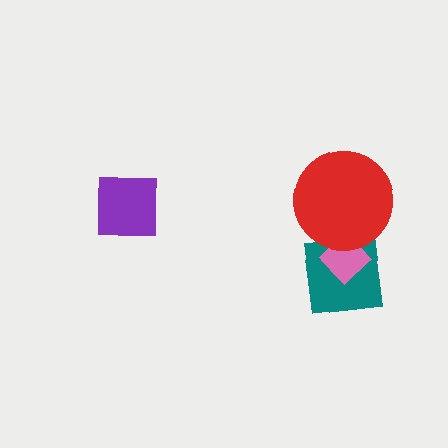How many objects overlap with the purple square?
0 objects overlap with the purple square.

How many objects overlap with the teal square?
2 objects overlap with the teal square.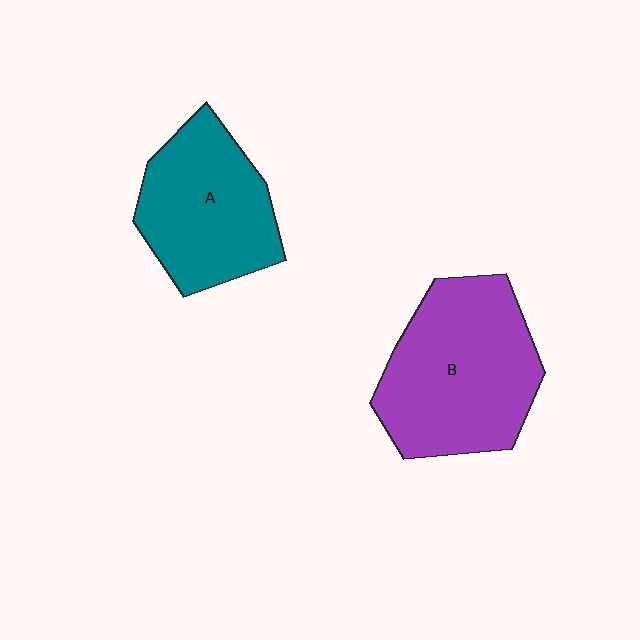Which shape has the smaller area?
Shape A (teal).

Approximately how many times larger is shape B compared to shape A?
Approximately 1.3 times.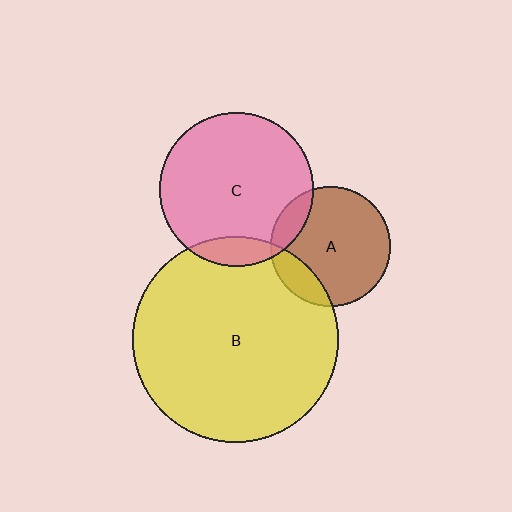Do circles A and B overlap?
Yes.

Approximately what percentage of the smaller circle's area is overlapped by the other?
Approximately 15%.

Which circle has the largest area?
Circle B (yellow).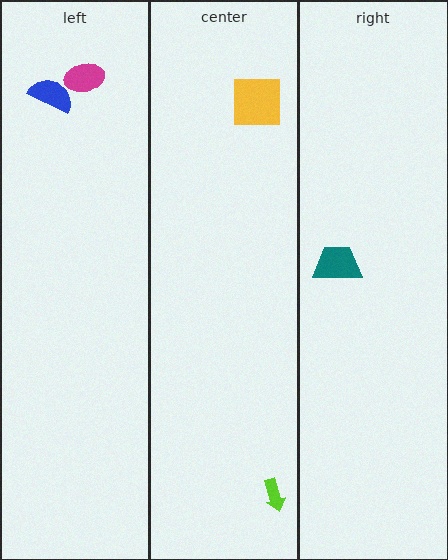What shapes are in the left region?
The blue semicircle, the magenta ellipse.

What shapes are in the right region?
The teal trapezoid.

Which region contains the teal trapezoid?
The right region.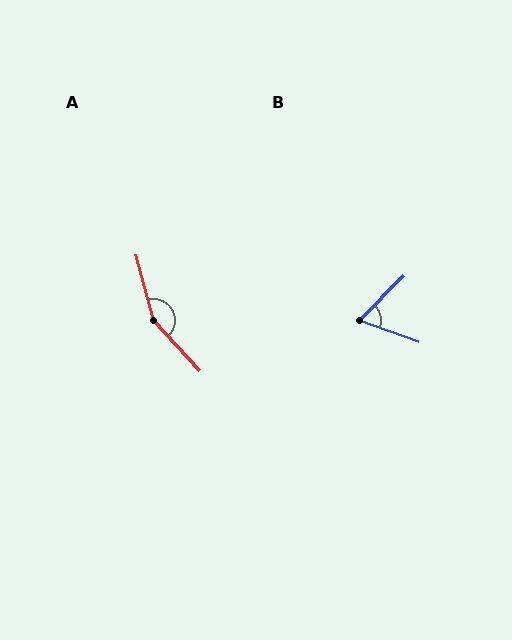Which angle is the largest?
A, at approximately 152 degrees.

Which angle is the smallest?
B, at approximately 64 degrees.